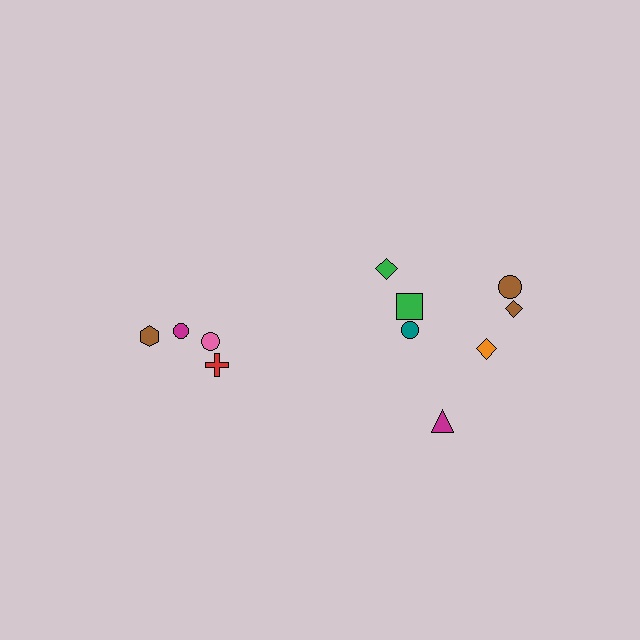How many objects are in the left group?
There are 4 objects.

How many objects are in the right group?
There are 7 objects.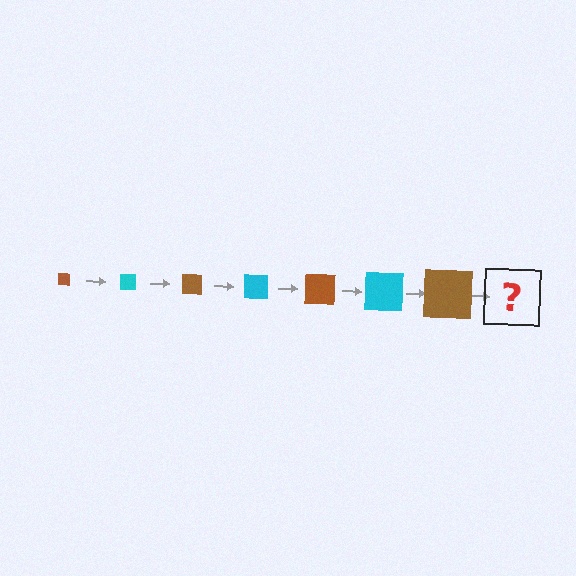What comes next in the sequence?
The next element should be a cyan square, larger than the previous one.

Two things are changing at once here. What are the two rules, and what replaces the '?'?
The two rules are that the square grows larger each step and the color cycles through brown and cyan. The '?' should be a cyan square, larger than the previous one.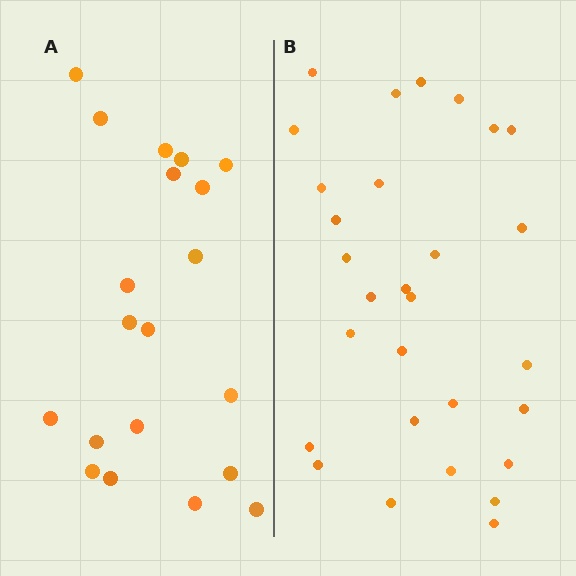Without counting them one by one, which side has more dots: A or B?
Region B (the right region) has more dots.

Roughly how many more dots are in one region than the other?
Region B has roughly 8 or so more dots than region A.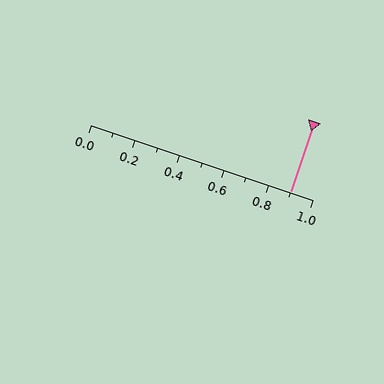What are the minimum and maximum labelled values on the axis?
The axis runs from 0.0 to 1.0.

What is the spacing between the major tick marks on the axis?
The major ticks are spaced 0.2 apart.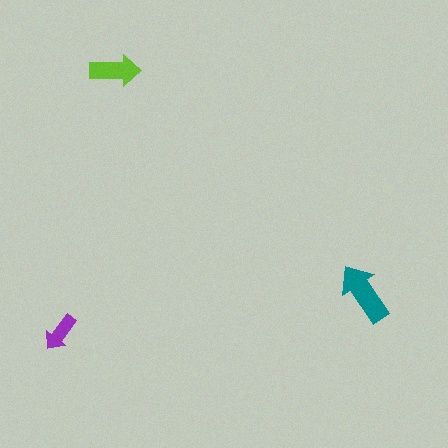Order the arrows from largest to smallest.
the teal one, the lime one, the purple one.